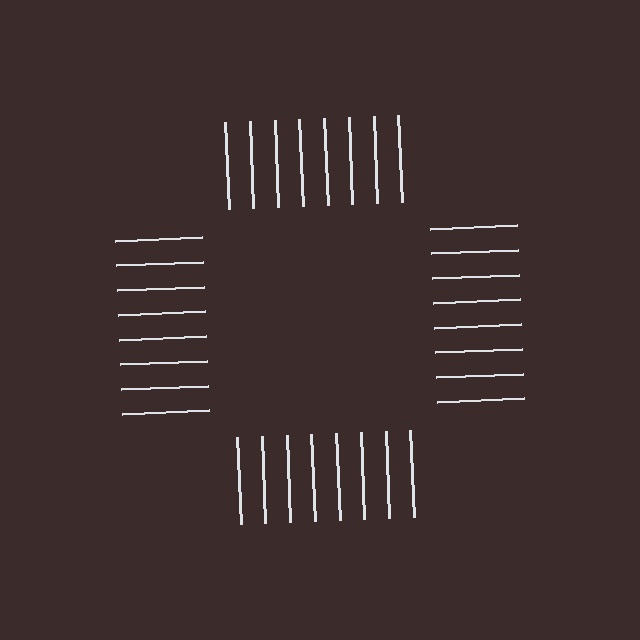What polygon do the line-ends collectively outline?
An illusory square — the line segments terminate on its edges but no continuous stroke is drawn.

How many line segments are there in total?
32 — 8 along each of the 4 edges.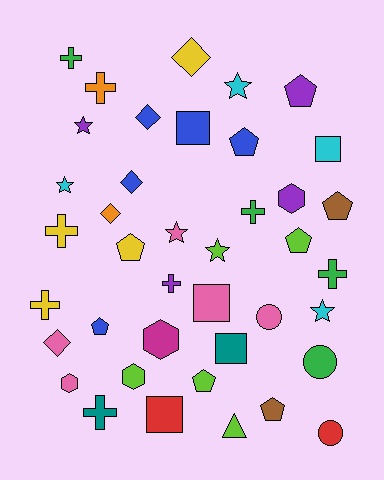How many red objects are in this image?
There are 2 red objects.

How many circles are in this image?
There are 3 circles.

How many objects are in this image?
There are 40 objects.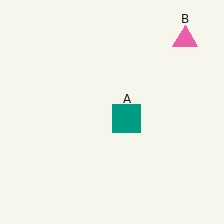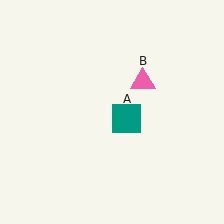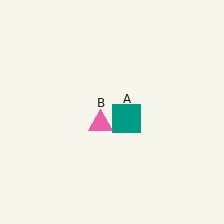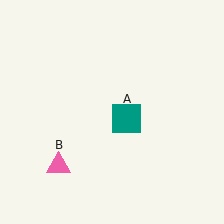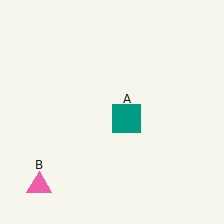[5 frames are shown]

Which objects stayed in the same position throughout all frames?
Teal square (object A) remained stationary.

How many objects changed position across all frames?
1 object changed position: pink triangle (object B).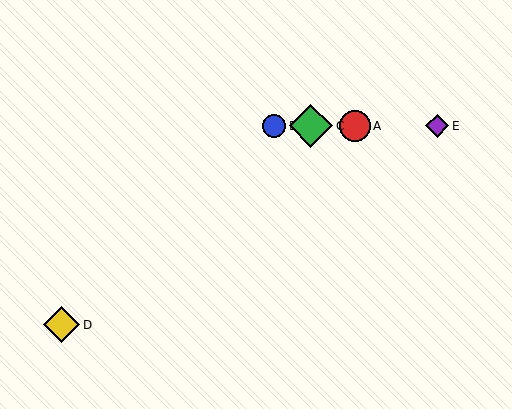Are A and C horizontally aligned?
Yes, both are at y≈126.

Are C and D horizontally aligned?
No, C is at y≈126 and D is at y≈325.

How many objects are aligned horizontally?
4 objects (A, B, C, E) are aligned horizontally.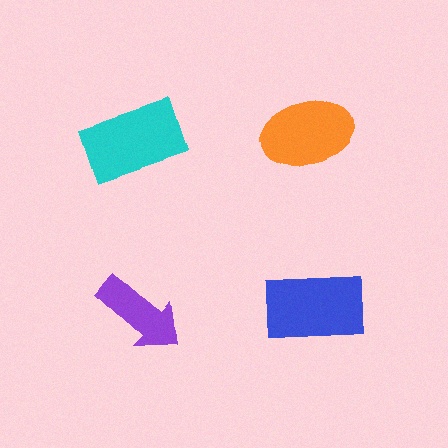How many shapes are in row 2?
2 shapes.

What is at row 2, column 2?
A blue rectangle.